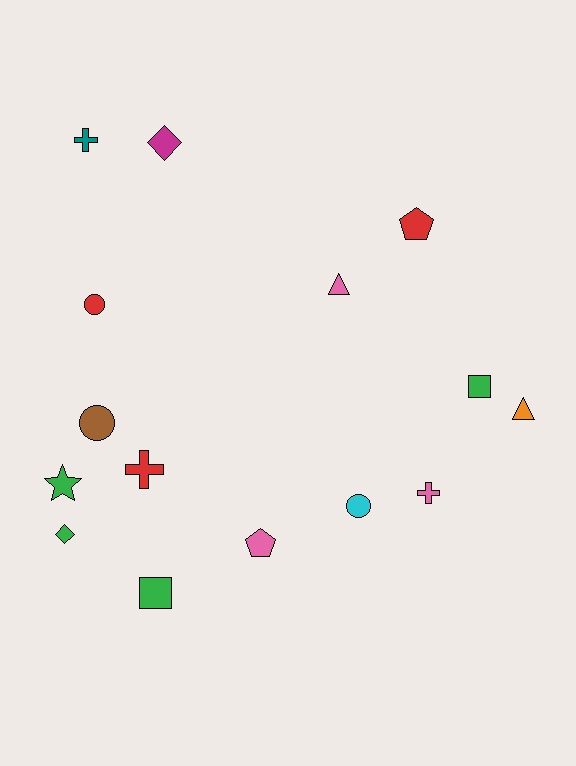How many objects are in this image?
There are 15 objects.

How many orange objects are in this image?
There is 1 orange object.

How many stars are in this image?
There is 1 star.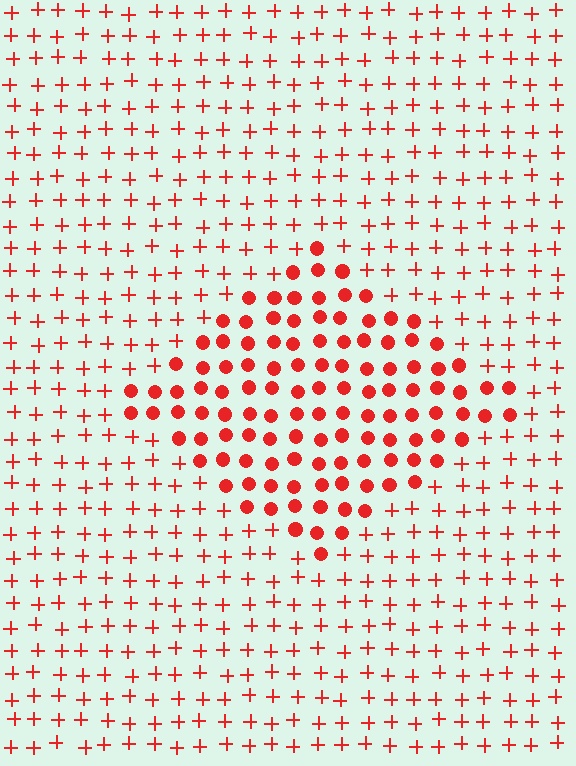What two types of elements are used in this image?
The image uses circles inside the diamond region and plus signs outside it.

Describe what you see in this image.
The image is filled with small red elements arranged in a uniform grid. A diamond-shaped region contains circles, while the surrounding area contains plus signs. The boundary is defined purely by the change in element shape.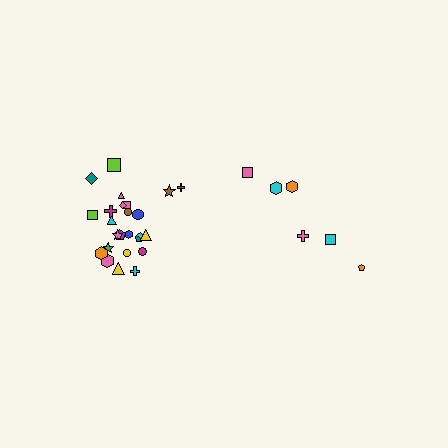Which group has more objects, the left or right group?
The left group.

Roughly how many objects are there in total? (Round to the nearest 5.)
Roughly 30 objects in total.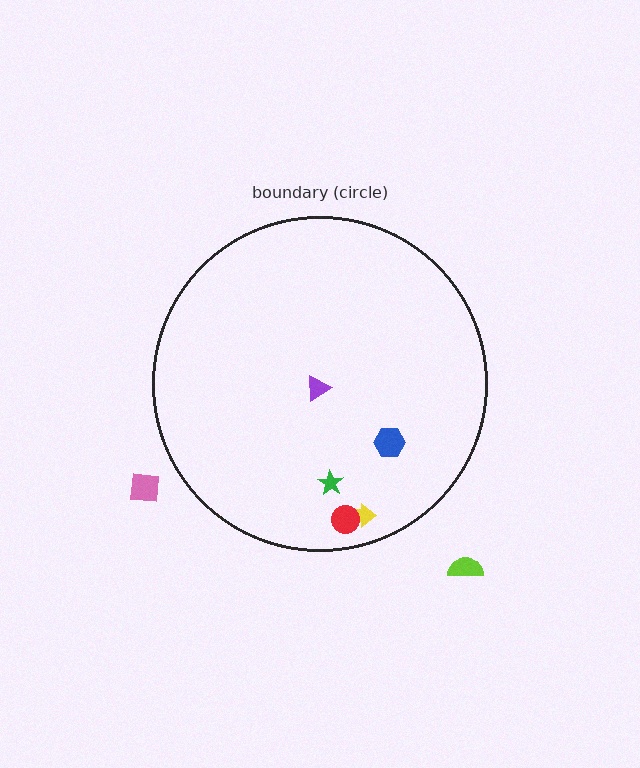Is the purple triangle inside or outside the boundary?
Inside.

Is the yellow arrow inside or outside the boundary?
Inside.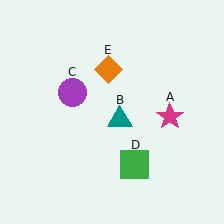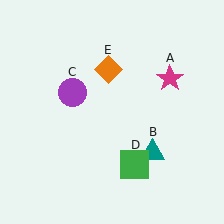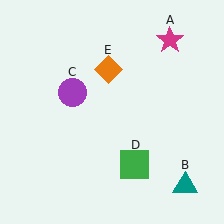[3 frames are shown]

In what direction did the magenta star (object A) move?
The magenta star (object A) moved up.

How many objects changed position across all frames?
2 objects changed position: magenta star (object A), teal triangle (object B).